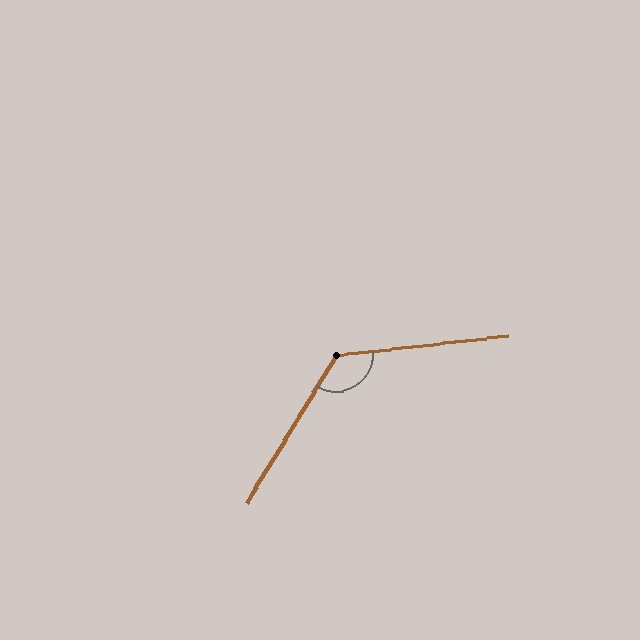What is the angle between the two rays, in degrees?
Approximately 128 degrees.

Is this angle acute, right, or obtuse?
It is obtuse.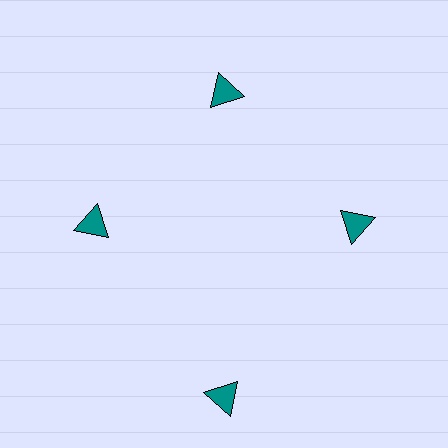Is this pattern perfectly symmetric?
No. The 4 teal triangles are arranged in a ring, but one element near the 6 o'clock position is pushed outward from the center, breaking the 4-fold rotational symmetry.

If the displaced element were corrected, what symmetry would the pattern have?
It would have 4-fold rotational symmetry — the pattern would map onto itself every 90 degrees.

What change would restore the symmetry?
The symmetry would be restored by moving it inward, back onto the ring so that all 4 triangles sit at equal angles and equal distance from the center.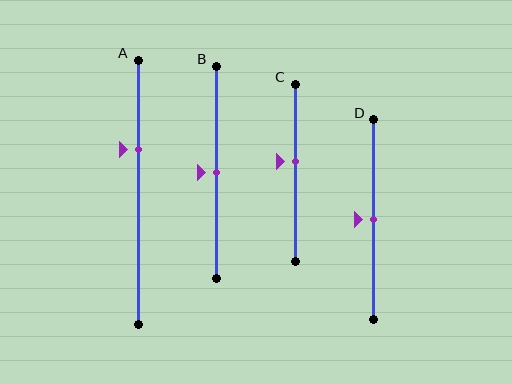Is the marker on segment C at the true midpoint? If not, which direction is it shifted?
No, the marker on segment C is shifted upward by about 7% of the segment length.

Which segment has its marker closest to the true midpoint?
Segment B has its marker closest to the true midpoint.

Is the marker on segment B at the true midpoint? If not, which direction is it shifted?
Yes, the marker on segment B is at the true midpoint.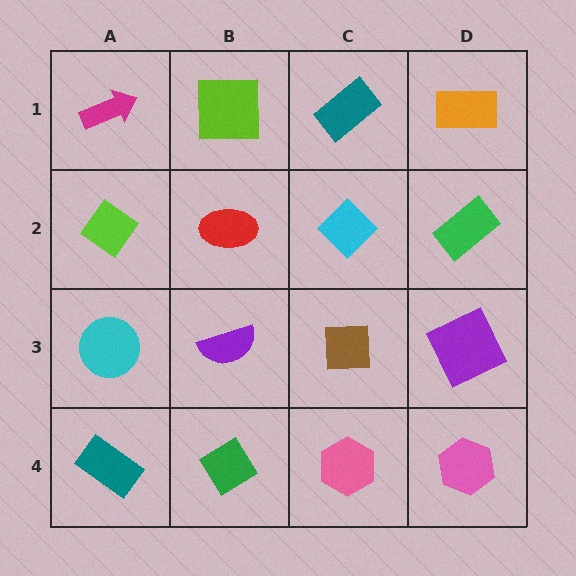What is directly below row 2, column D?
A purple square.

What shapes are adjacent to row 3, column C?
A cyan diamond (row 2, column C), a pink hexagon (row 4, column C), a purple semicircle (row 3, column B), a purple square (row 3, column D).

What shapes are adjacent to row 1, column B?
A red ellipse (row 2, column B), a magenta arrow (row 1, column A), a teal rectangle (row 1, column C).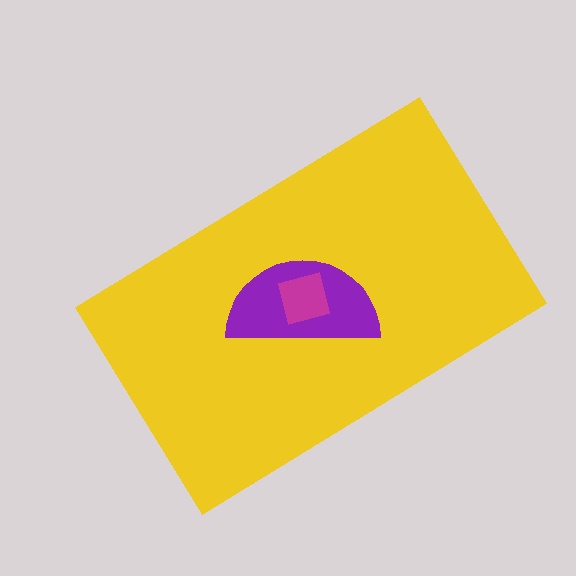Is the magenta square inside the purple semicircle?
Yes.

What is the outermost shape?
The yellow rectangle.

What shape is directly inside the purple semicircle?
The magenta square.